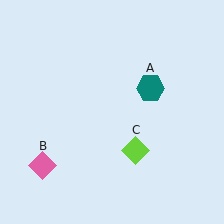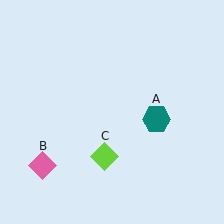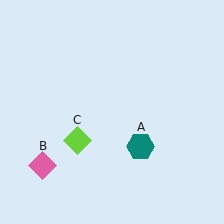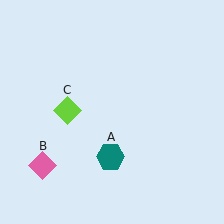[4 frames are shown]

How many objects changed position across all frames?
2 objects changed position: teal hexagon (object A), lime diamond (object C).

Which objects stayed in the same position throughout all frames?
Pink diamond (object B) remained stationary.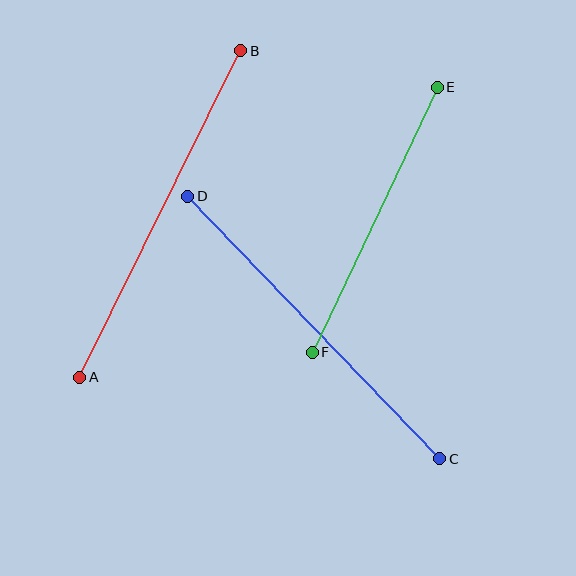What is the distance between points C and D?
The distance is approximately 364 pixels.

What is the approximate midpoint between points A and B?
The midpoint is at approximately (160, 214) pixels.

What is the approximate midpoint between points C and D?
The midpoint is at approximately (314, 327) pixels.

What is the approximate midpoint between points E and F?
The midpoint is at approximately (375, 220) pixels.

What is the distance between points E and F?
The distance is approximately 293 pixels.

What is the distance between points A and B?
The distance is approximately 364 pixels.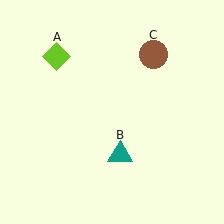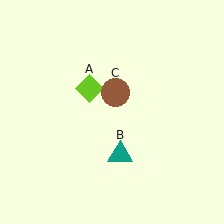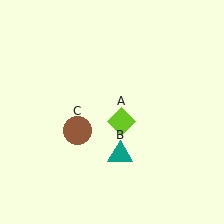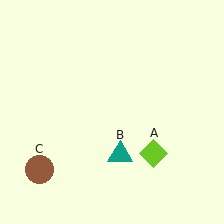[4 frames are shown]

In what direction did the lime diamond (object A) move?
The lime diamond (object A) moved down and to the right.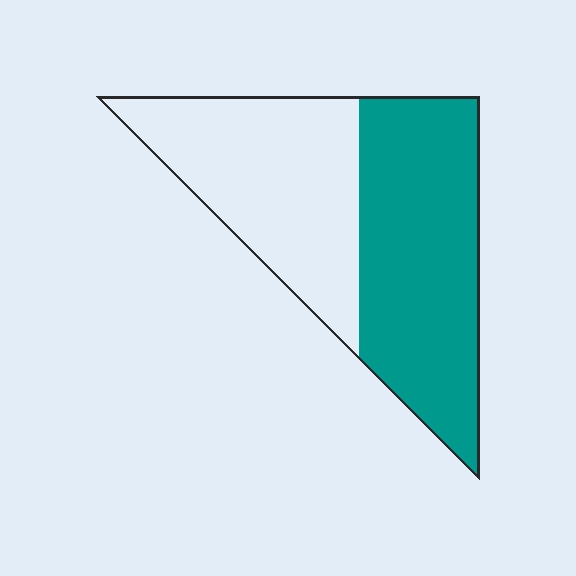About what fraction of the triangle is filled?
About one half (1/2).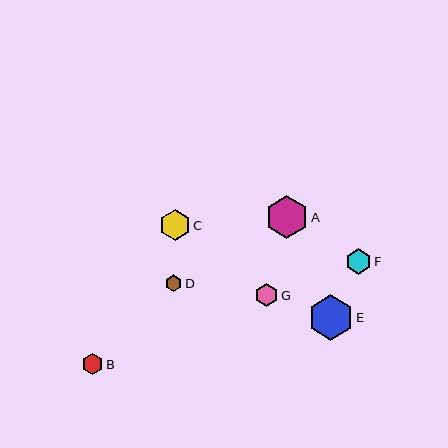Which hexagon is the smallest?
Hexagon D is the smallest with a size of approximately 17 pixels.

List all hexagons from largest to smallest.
From largest to smallest: E, A, C, F, G, B, D.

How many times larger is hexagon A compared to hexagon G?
Hexagon A is approximately 1.9 times the size of hexagon G.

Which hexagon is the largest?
Hexagon E is the largest with a size of approximately 45 pixels.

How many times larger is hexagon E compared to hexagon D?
Hexagon E is approximately 2.7 times the size of hexagon D.